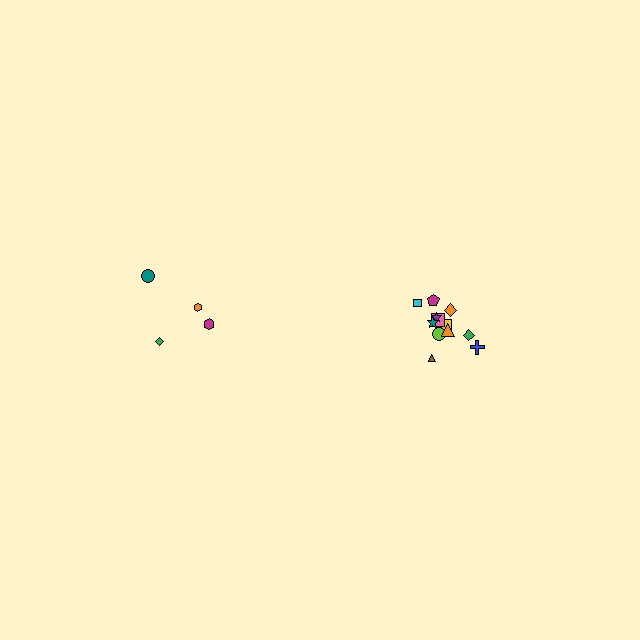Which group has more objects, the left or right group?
The right group.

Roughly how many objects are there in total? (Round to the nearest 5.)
Roughly 15 objects in total.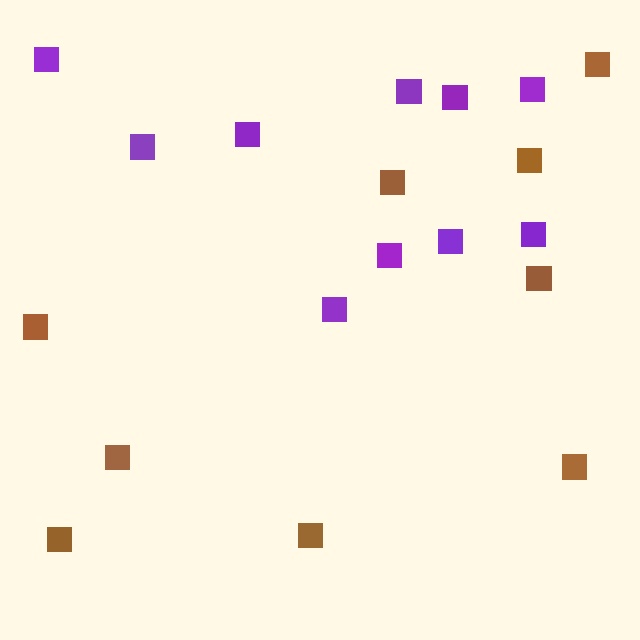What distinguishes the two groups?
There are 2 groups: one group of brown squares (9) and one group of purple squares (10).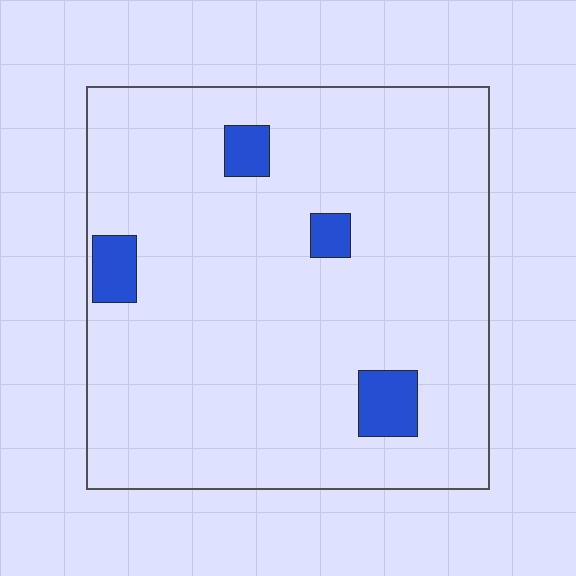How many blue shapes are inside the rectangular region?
4.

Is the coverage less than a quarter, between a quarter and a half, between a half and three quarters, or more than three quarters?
Less than a quarter.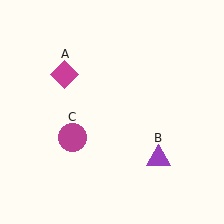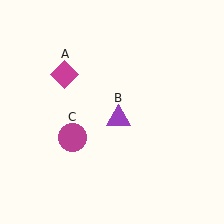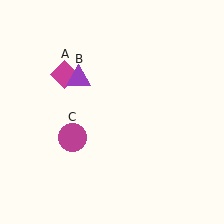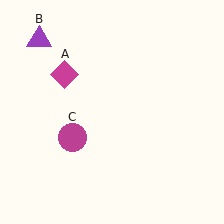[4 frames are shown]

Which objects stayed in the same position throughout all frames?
Magenta diamond (object A) and magenta circle (object C) remained stationary.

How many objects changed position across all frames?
1 object changed position: purple triangle (object B).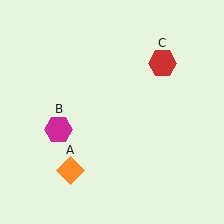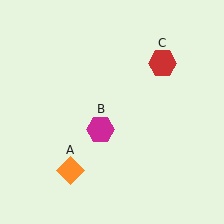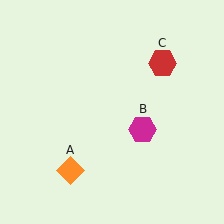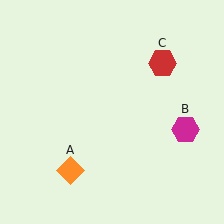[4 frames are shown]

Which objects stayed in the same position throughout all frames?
Orange diamond (object A) and red hexagon (object C) remained stationary.